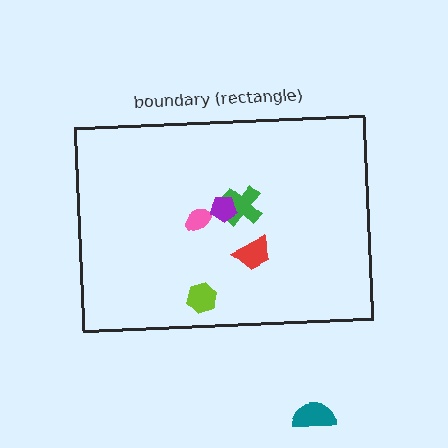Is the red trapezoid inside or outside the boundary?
Inside.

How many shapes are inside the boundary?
5 inside, 1 outside.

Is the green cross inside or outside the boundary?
Inside.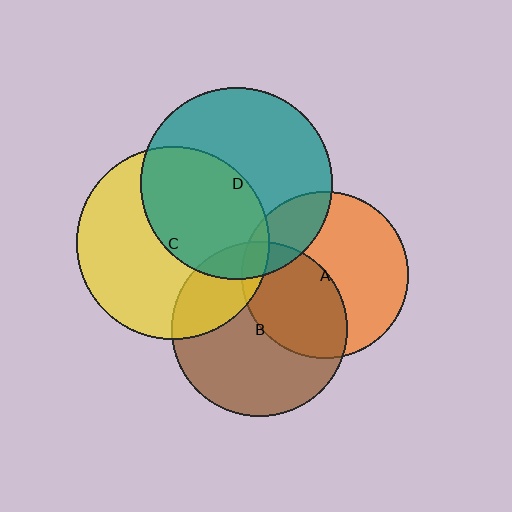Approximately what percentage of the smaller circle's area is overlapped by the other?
Approximately 40%.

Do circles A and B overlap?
Yes.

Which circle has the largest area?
Circle C (yellow).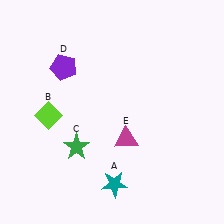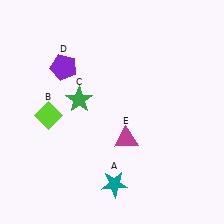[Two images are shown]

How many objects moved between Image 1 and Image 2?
1 object moved between the two images.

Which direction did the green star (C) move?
The green star (C) moved up.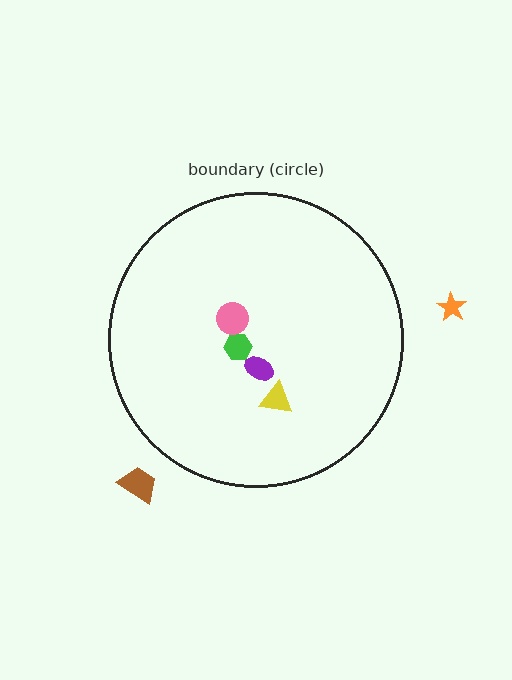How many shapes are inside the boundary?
4 inside, 2 outside.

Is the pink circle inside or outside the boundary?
Inside.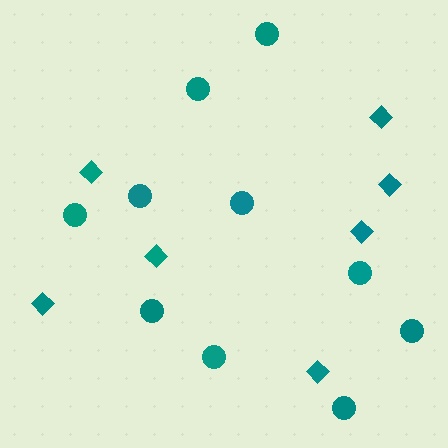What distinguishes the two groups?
There are 2 groups: one group of diamonds (7) and one group of circles (10).